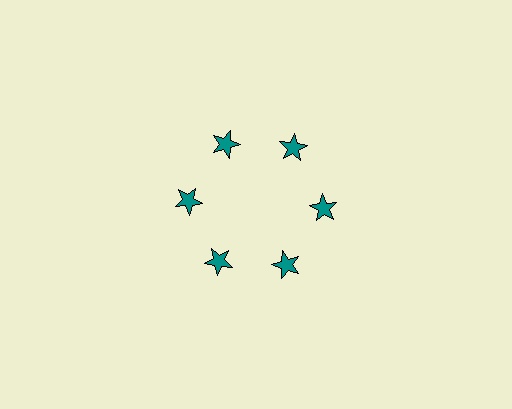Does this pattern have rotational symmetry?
Yes, this pattern has 6-fold rotational symmetry. It looks the same after rotating 60 degrees around the center.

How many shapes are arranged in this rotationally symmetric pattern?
There are 6 shapes, arranged in 6 groups of 1.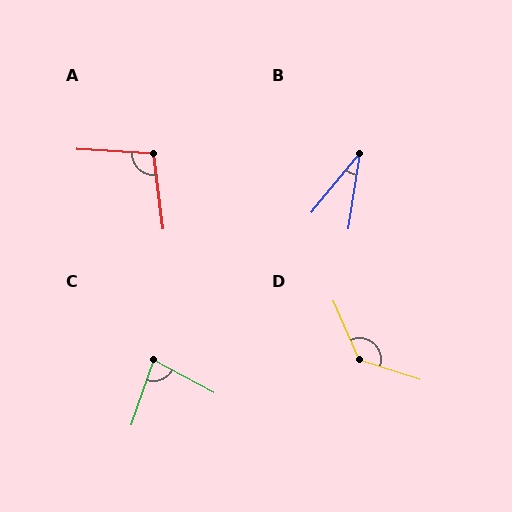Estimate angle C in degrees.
Approximately 81 degrees.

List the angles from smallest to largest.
B (30°), C (81°), A (101°), D (131°).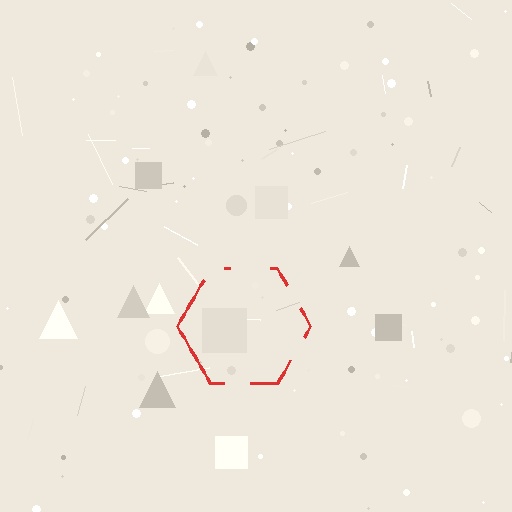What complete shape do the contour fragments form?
The contour fragments form a hexagon.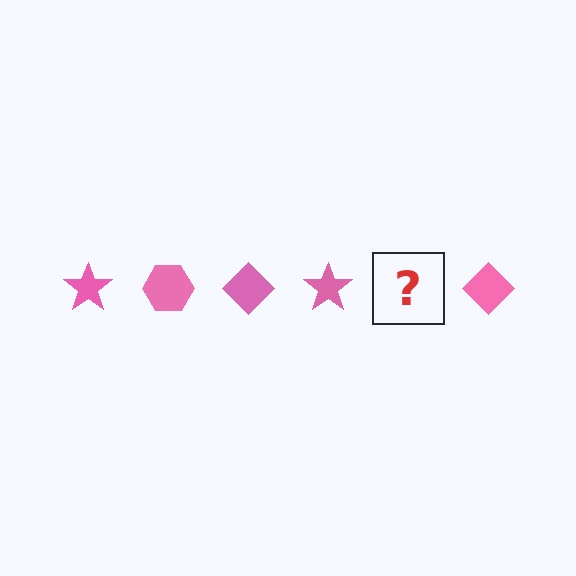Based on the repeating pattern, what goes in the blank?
The blank should be a pink hexagon.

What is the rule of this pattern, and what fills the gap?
The rule is that the pattern cycles through star, hexagon, diamond shapes in pink. The gap should be filled with a pink hexagon.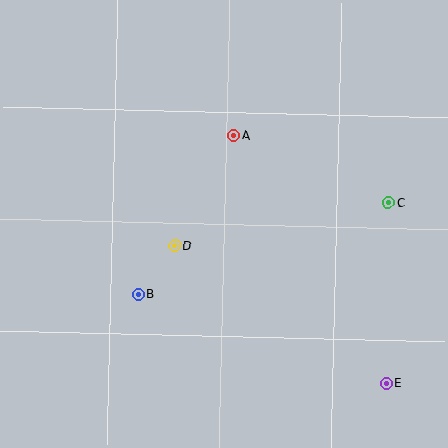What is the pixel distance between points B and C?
The distance between B and C is 266 pixels.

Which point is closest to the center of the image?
Point D at (175, 246) is closest to the center.